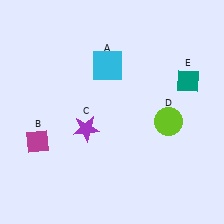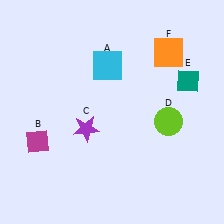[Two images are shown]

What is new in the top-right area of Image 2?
An orange square (F) was added in the top-right area of Image 2.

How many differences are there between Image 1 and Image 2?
There is 1 difference between the two images.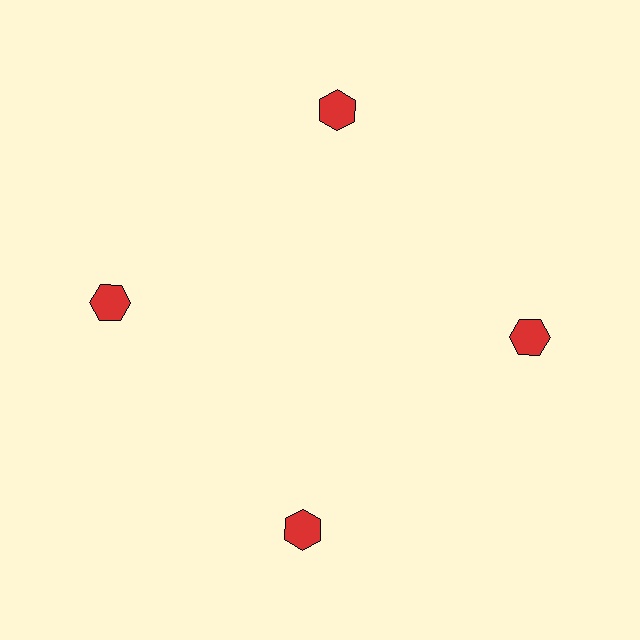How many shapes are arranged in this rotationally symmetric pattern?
There are 4 shapes, arranged in 4 groups of 1.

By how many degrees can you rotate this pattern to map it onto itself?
The pattern maps onto itself every 90 degrees of rotation.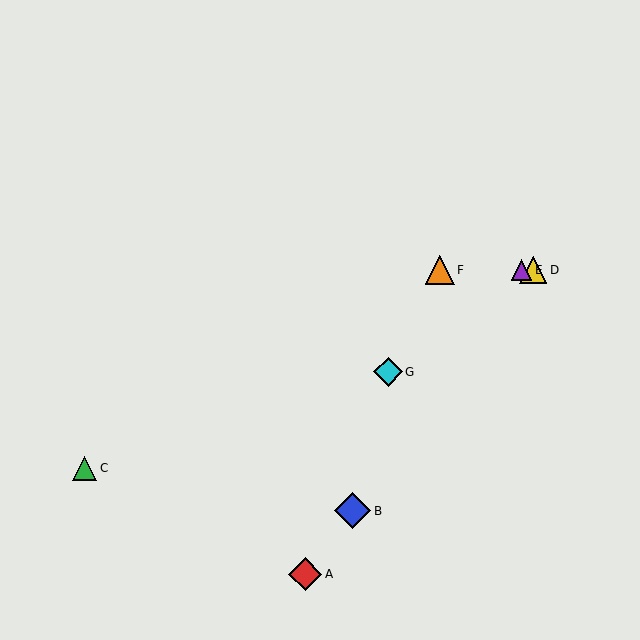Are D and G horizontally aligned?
No, D is at y≈270 and G is at y≈372.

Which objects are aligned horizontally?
Objects D, E, F are aligned horizontally.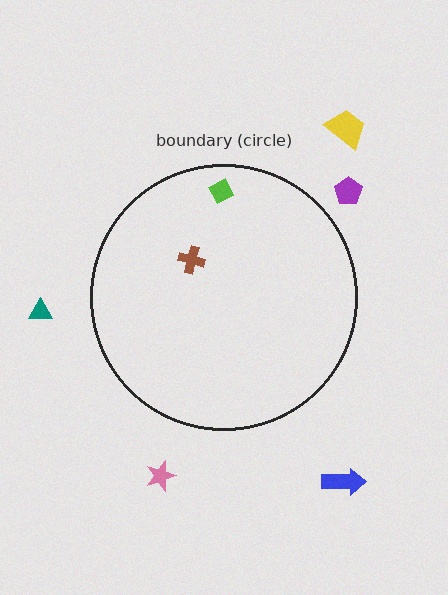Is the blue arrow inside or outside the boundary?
Outside.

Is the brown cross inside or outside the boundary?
Inside.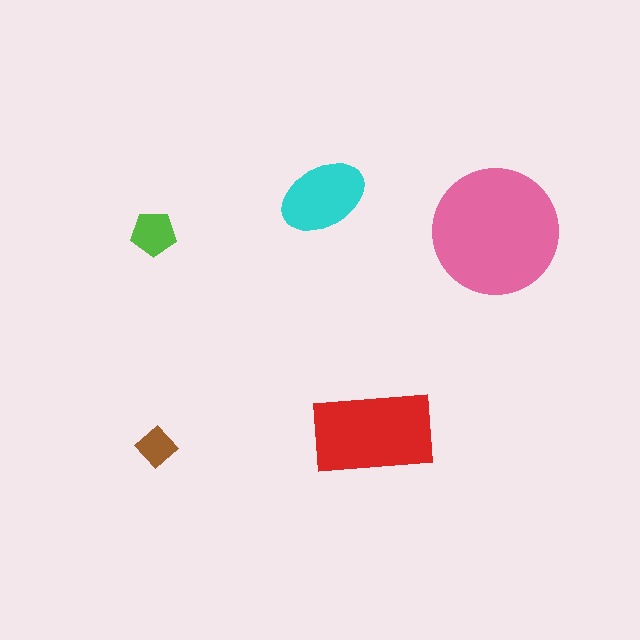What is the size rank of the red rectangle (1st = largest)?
2nd.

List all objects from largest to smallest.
The pink circle, the red rectangle, the cyan ellipse, the lime pentagon, the brown diamond.